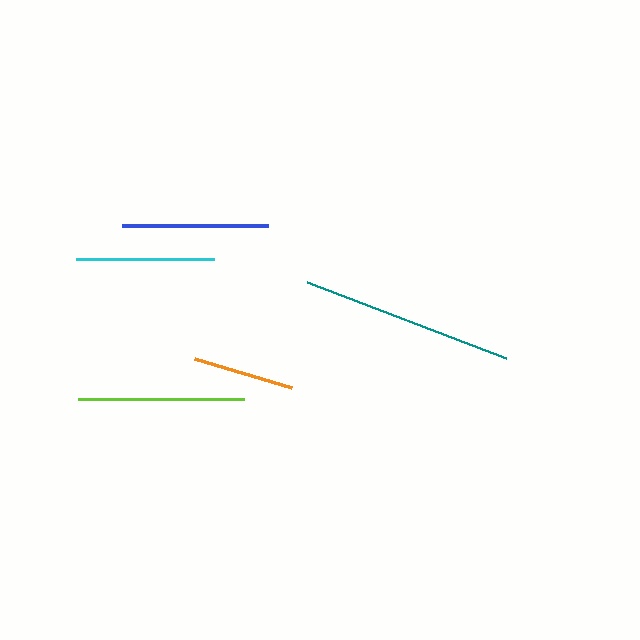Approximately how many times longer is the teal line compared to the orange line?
The teal line is approximately 2.1 times the length of the orange line.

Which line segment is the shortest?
The orange line is the shortest at approximately 102 pixels.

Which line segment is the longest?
The teal line is the longest at approximately 213 pixels.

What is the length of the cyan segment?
The cyan segment is approximately 138 pixels long.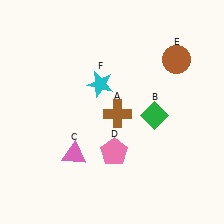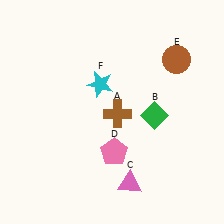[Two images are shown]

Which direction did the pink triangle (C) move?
The pink triangle (C) moved right.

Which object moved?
The pink triangle (C) moved right.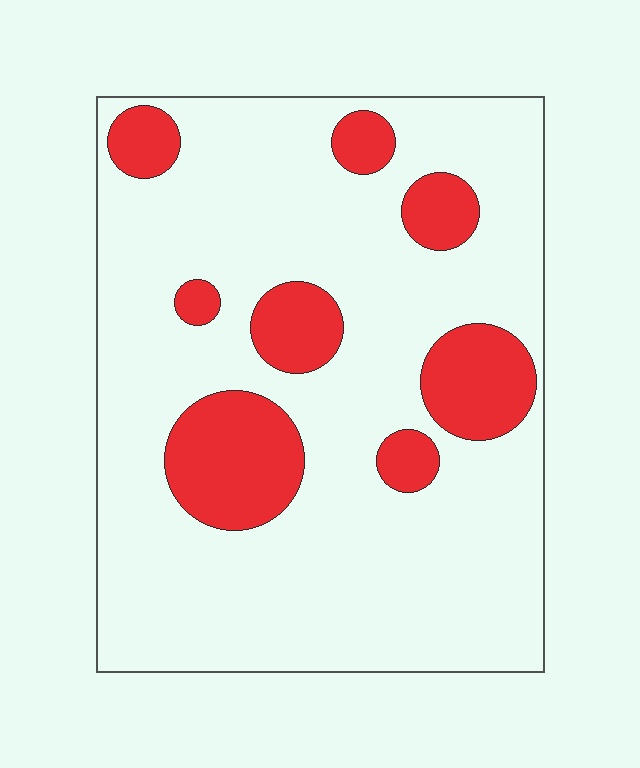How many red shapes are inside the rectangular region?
8.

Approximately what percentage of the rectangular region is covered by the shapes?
Approximately 20%.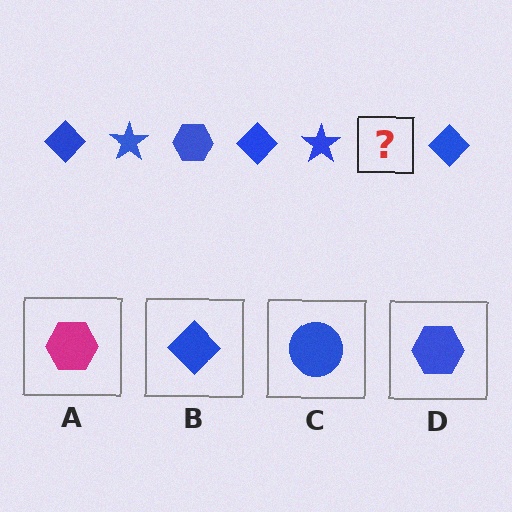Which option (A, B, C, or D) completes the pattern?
D.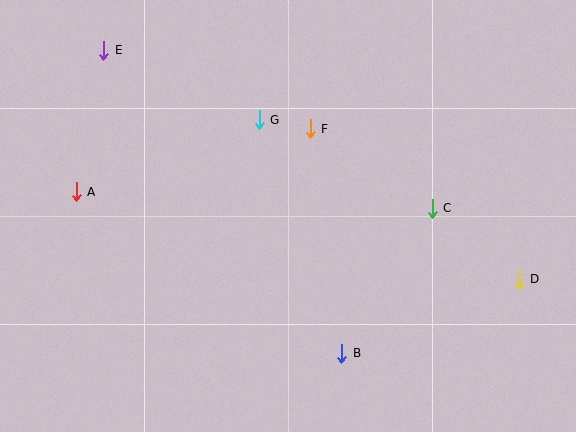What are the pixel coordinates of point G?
Point G is at (259, 120).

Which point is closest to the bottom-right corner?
Point D is closest to the bottom-right corner.